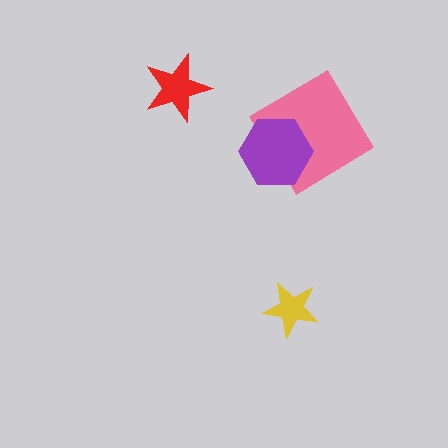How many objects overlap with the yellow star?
0 objects overlap with the yellow star.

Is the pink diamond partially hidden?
Yes, it is partially covered by another shape.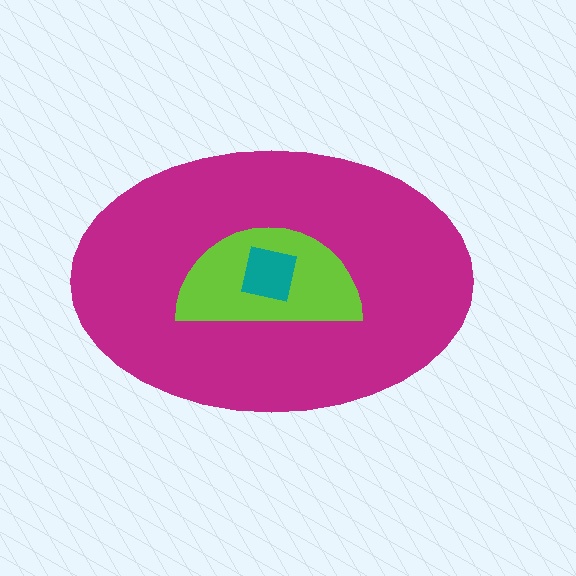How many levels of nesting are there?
3.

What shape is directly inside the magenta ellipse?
The lime semicircle.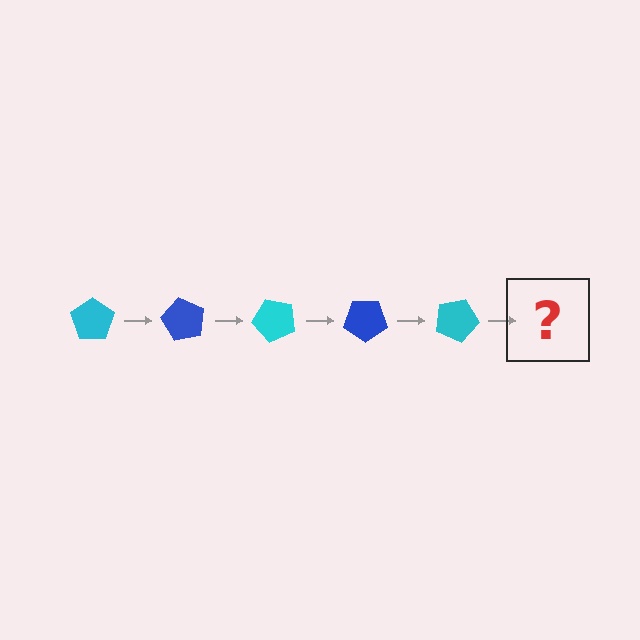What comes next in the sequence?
The next element should be a blue pentagon, rotated 300 degrees from the start.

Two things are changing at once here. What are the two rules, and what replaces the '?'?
The two rules are that it rotates 60 degrees each step and the color cycles through cyan and blue. The '?' should be a blue pentagon, rotated 300 degrees from the start.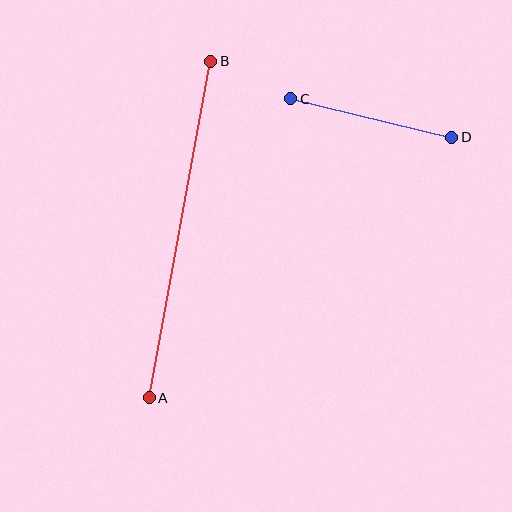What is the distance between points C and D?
The distance is approximately 165 pixels.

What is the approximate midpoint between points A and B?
The midpoint is at approximately (180, 229) pixels.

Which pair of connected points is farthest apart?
Points A and B are farthest apart.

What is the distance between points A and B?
The distance is approximately 342 pixels.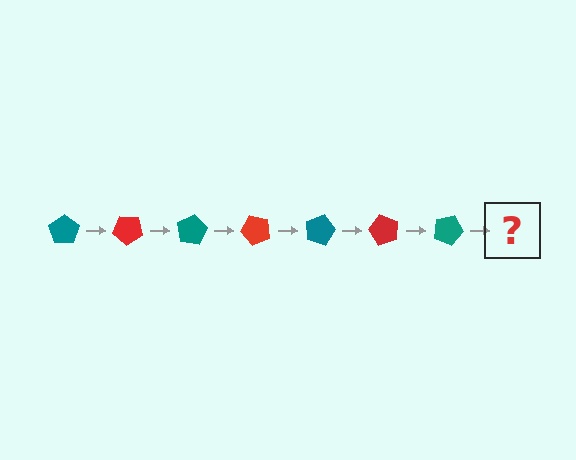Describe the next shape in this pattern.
It should be a red pentagon, rotated 280 degrees from the start.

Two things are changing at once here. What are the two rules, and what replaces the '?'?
The two rules are that it rotates 40 degrees each step and the color cycles through teal and red. The '?' should be a red pentagon, rotated 280 degrees from the start.